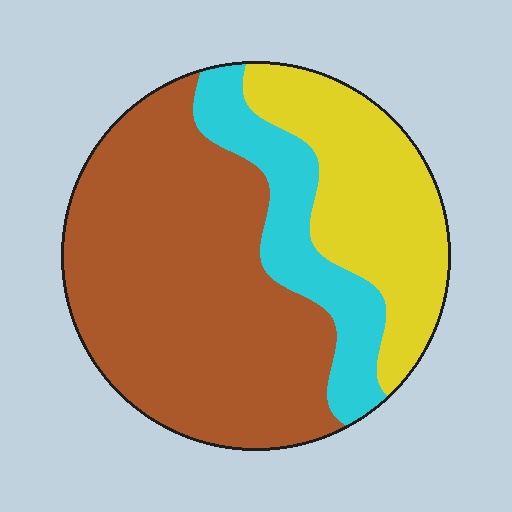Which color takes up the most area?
Brown, at roughly 55%.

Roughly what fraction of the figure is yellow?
Yellow covers about 25% of the figure.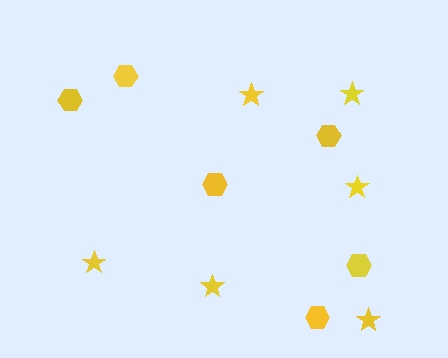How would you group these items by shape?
There are 2 groups: one group of hexagons (6) and one group of stars (6).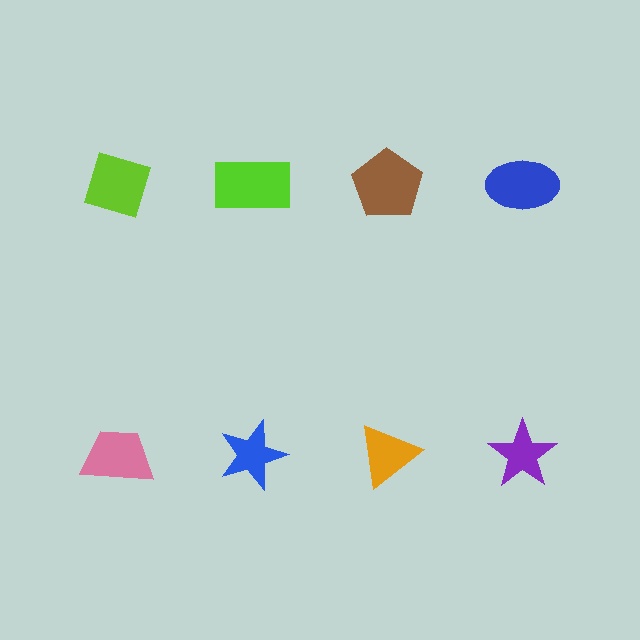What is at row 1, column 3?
A brown pentagon.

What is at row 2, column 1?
A pink trapezoid.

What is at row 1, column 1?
A lime diamond.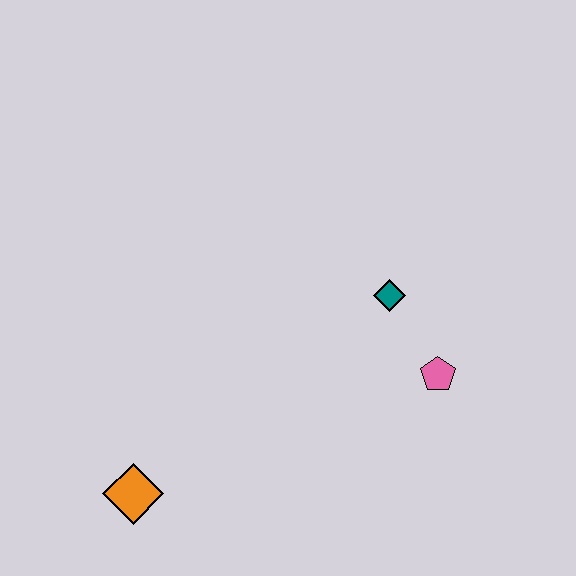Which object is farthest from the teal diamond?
The orange diamond is farthest from the teal diamond.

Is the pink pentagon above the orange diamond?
Yes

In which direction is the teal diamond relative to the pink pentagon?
The teal diamond is above the pink pentagon.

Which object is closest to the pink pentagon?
The teal diamond is closest to the pink pentagon.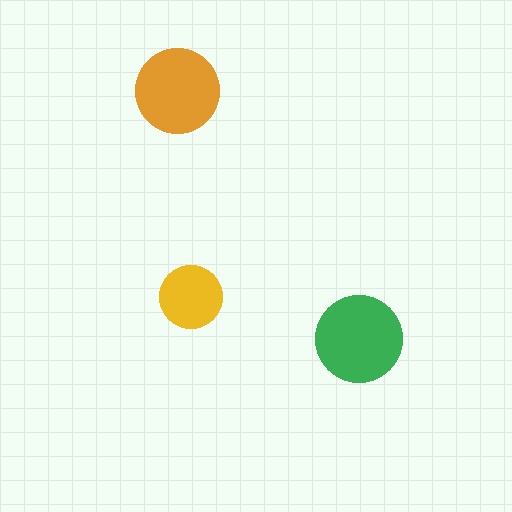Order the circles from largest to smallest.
the green one, the orange one, the yellow one.